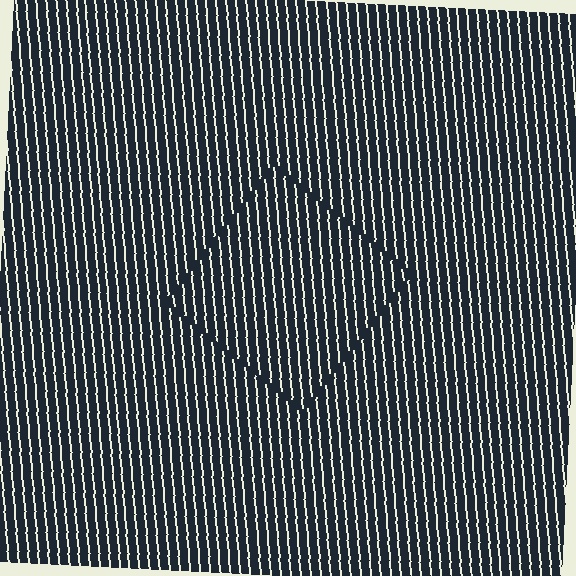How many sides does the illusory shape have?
4 sides — the line-ends trace a square.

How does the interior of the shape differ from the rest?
The interior of the shape contains the same grating, shifted by half a period — the contour is defined by the phase discontinuity where line-ends from the inner and outer gratings abut.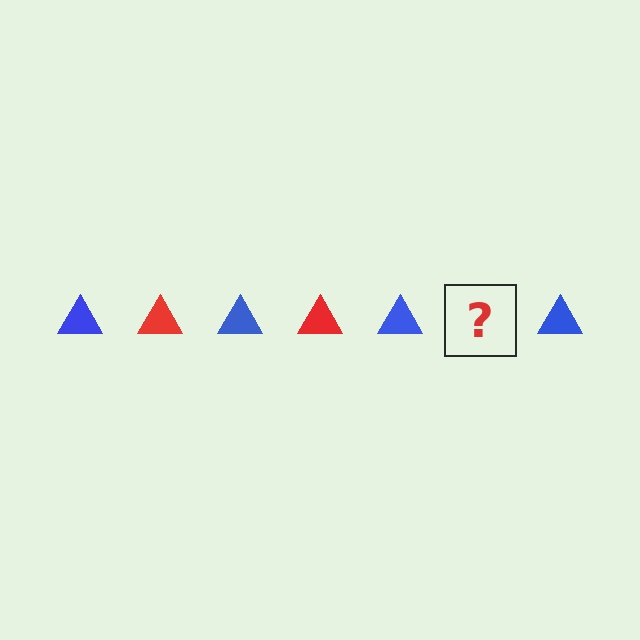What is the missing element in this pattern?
The missing element is a red triangle.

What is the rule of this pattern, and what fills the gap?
The rule is that the pattern cycles through blue, red triangles. The gap should be filled with a red triangle.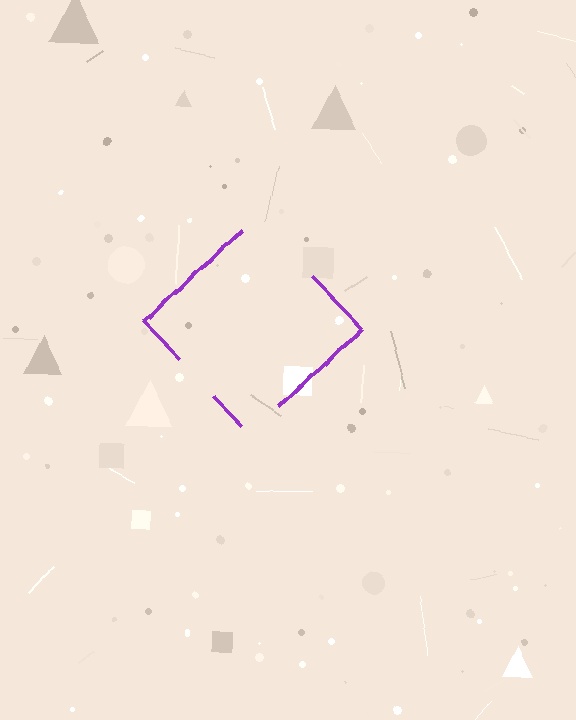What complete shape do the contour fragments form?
The contour fragments form a diamond.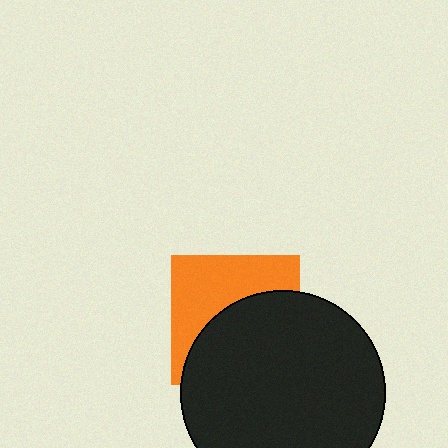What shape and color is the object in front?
The object in front is a black circle.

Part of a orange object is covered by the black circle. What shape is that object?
It is a square.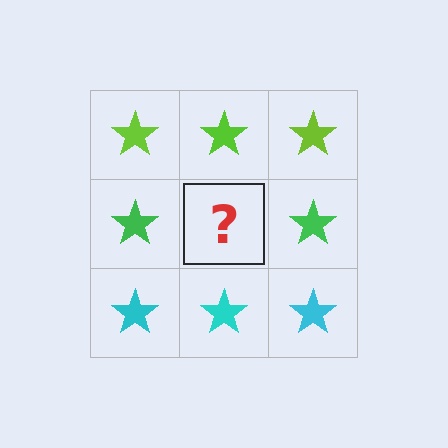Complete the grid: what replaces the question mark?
The question mark should be replaced with a green star.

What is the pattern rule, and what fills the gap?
The rule is that each row has a consistent color. The gap should be filled with a green star.